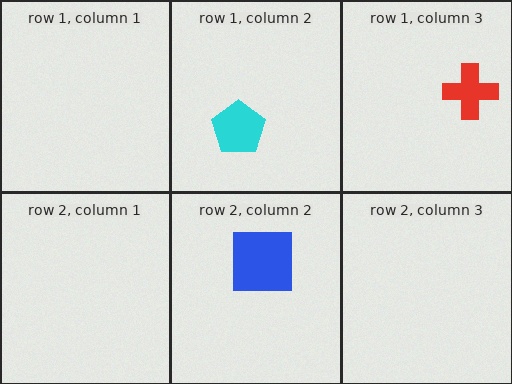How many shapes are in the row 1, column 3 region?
1.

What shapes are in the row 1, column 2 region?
The cyan pentagon.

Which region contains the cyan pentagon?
The row 1, column 2 region.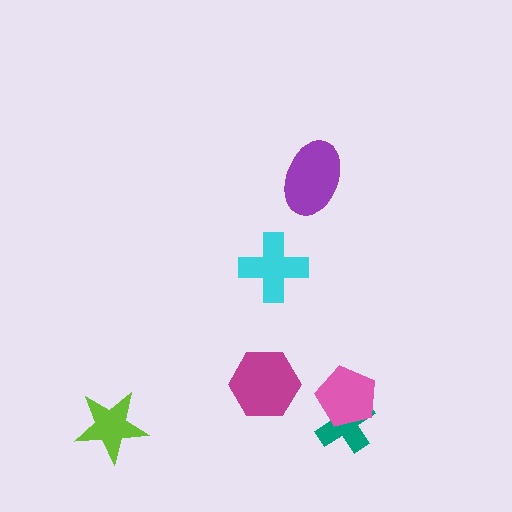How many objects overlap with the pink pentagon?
1 object overlaps with the pink pentagon.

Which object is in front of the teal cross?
The pink pentagon is in front of the teal cross.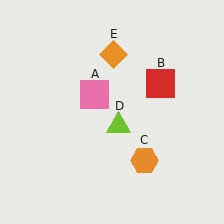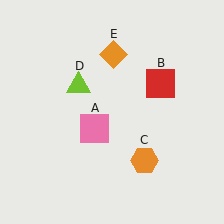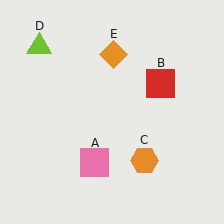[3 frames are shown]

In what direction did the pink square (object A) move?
The pink square (object A) moved down.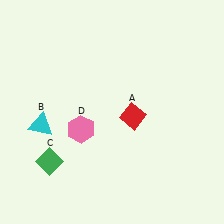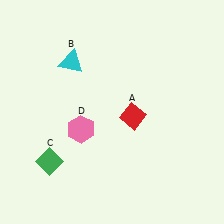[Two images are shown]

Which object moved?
The cyan triangle (B) moved up.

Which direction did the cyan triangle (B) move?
The cyan triangle (B) moved up.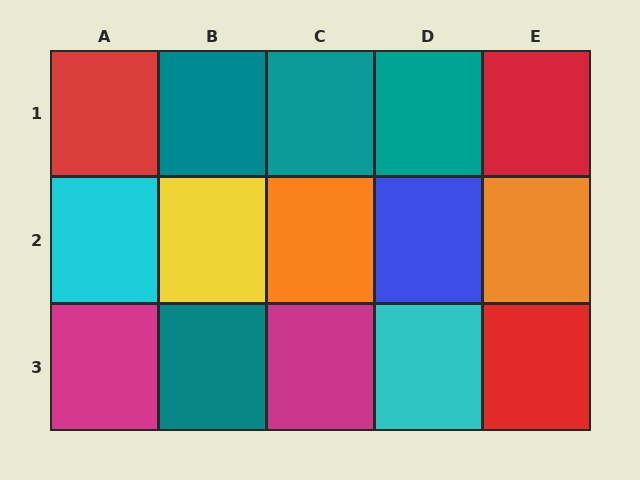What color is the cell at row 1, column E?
Red.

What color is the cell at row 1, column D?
Teal.